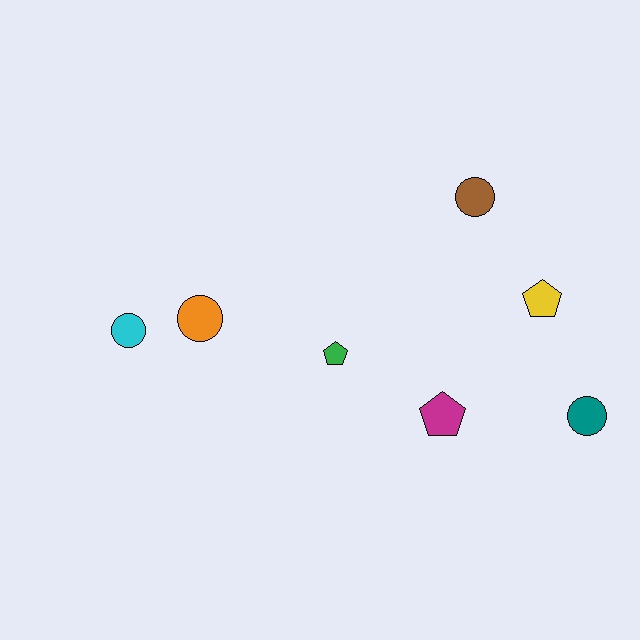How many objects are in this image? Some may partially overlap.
There are 7 objects.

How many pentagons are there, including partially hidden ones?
There are 3 pentagons.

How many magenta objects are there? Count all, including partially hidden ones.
There is 1 magenta object.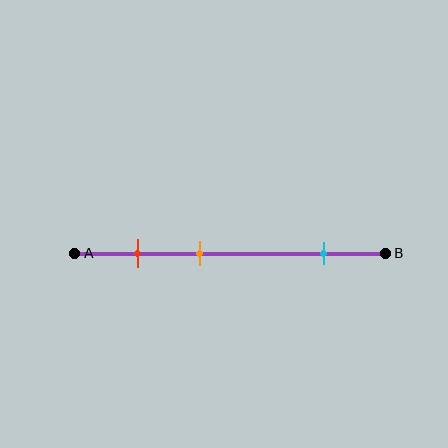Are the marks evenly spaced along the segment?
No, the marks are not evenly spaced.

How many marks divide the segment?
There are 3 marks dividing the segment.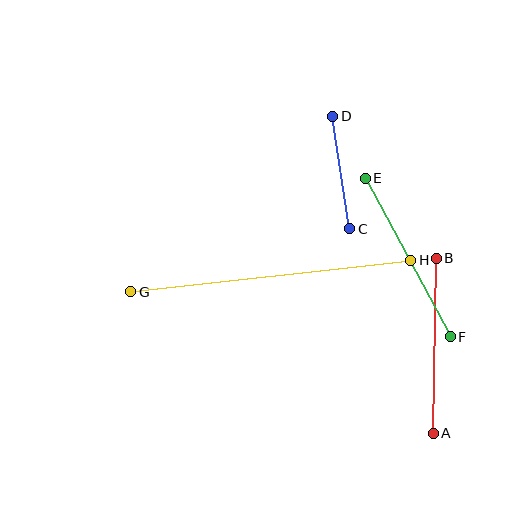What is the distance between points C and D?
The distance is approximately 114 pixels.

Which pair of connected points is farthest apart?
Points G and H are farthest apart.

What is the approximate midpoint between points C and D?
The midpoint is at approximately (341, 172) pixels.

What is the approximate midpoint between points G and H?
The midpoint is at approximately (271, 276) pixels.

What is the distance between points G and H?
The distance is approximately 282 pixels.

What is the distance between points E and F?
The distance is approximately 180 pixels.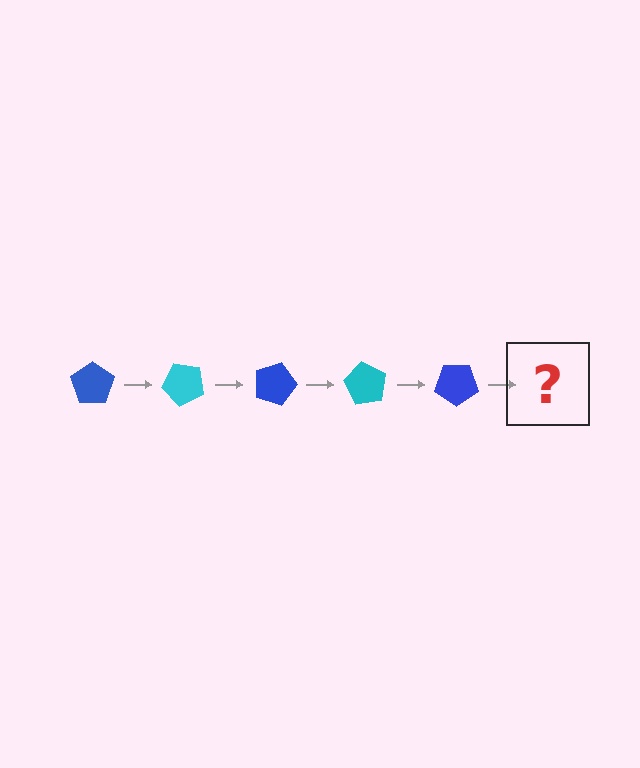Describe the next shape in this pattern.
It should be a cyan pentagon, rotated 225 degrees from the start.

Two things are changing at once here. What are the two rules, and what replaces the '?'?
The two rules are that it rotates 45 degrees each step and the color cycles through blue and cyan. The '?' should be a cyan pentagon, rotated 225 degrees from the start.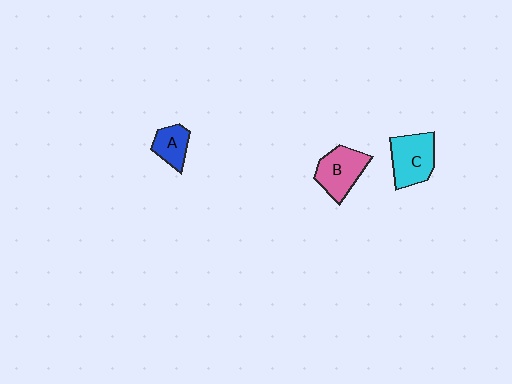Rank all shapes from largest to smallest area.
From largest to smallest: C (cyan), B (pink), A (blue).